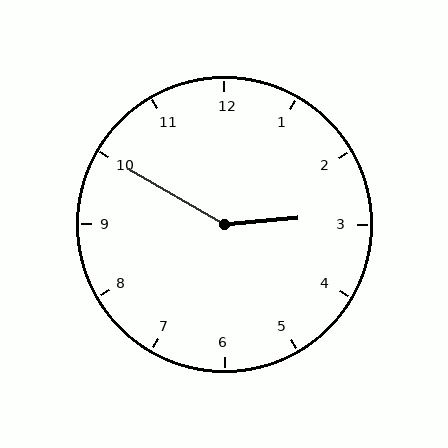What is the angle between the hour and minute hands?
Approximately 145 degrees.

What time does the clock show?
2:50.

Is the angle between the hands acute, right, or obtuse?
It is obtuse.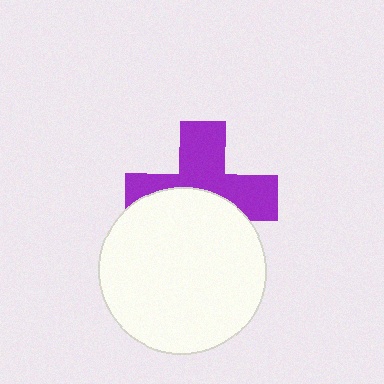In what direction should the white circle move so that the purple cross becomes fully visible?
The white circle should move down. That is the shortest direction to clear the overlap and leave the purple cross fully visible.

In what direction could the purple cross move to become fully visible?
The purple cross could move up. That would shift it out from behind the white circle entirely.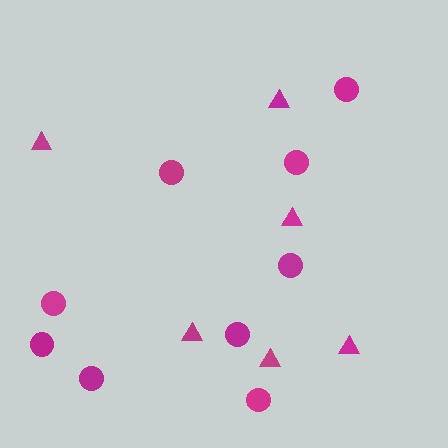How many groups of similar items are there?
There are 2 groups: one group of triangles (6) and one group of circles (9).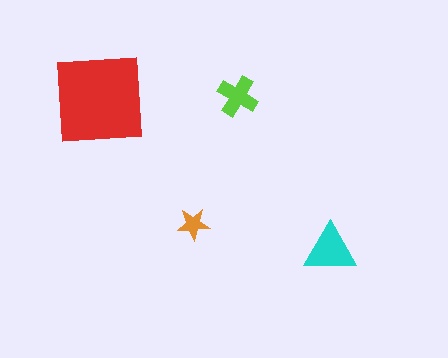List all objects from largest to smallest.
The red square, the cyan triangle, the lime cross, the orange star.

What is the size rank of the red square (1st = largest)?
1st.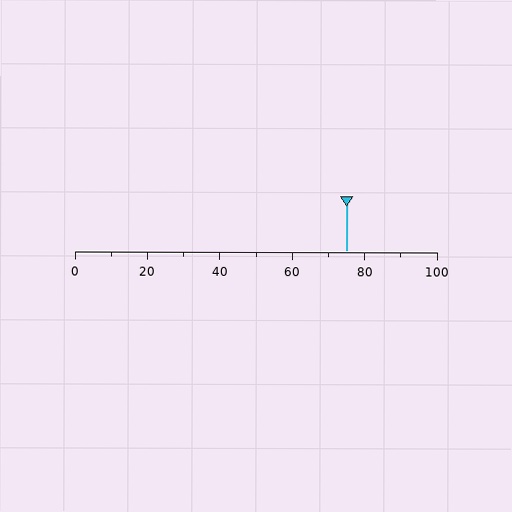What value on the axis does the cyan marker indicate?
The marker indicates approximately 75.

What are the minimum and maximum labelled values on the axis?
The axis runs from 0 to 100.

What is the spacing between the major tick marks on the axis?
The major ticks are spaced 20 apart.